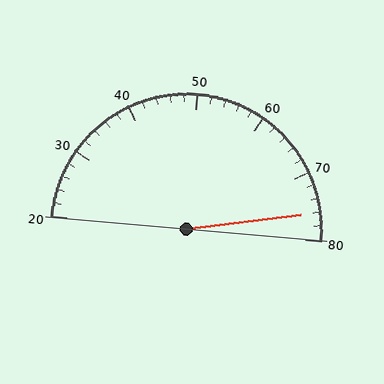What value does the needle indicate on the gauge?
The needle indicates approximately 76.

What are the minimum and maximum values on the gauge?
The gauge ranges from 20 to 80.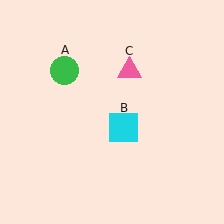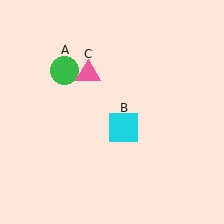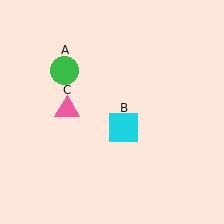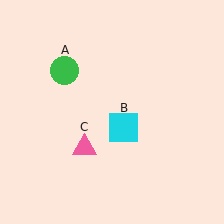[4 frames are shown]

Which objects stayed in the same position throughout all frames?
Green circle (object A) and cyan square (object B) remained stationary.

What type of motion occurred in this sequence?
The pink triangle (object C) rotated counterclockwise around the center of the scene.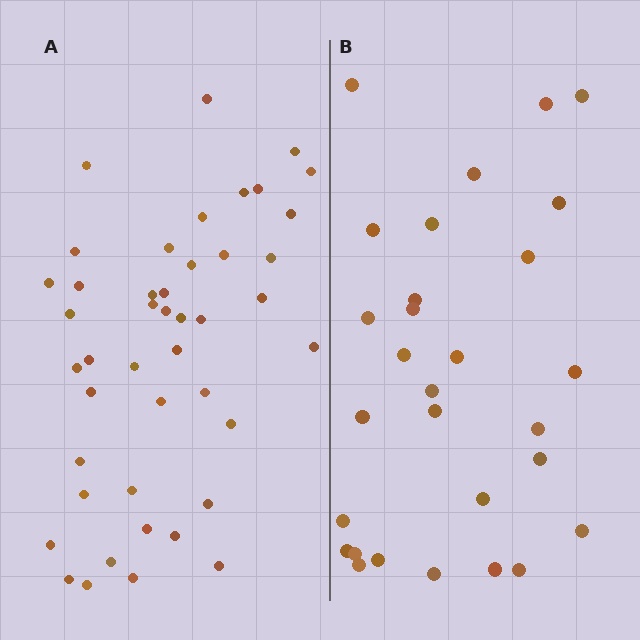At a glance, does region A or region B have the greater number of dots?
Region A (the left region) has more dots.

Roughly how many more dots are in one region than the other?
Region A has approximately 15 more dots than region B.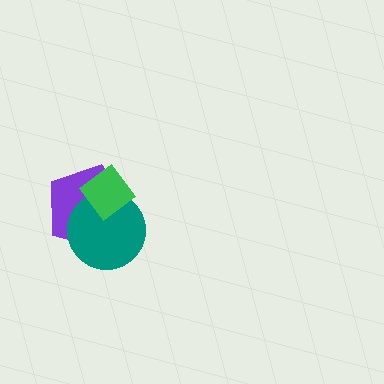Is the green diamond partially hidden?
No, no other shape covers it.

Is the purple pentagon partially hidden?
Yes, it is partially covered by another shape.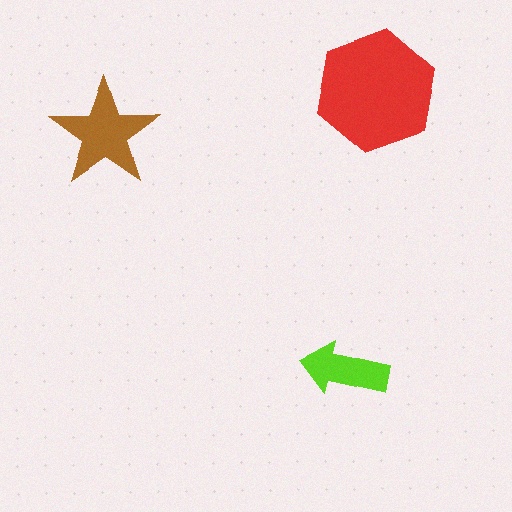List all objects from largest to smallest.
The red hexagon, the brown star, the lime arrow.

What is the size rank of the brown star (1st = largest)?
2nd.